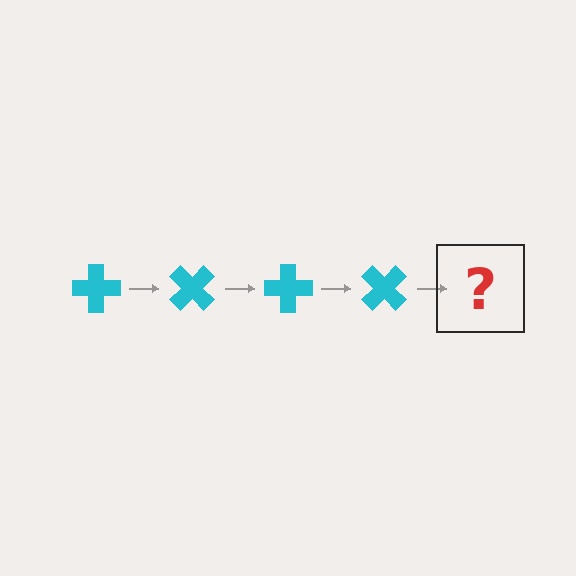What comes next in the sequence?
The next element should be a cyan cross rotated 180 degrees.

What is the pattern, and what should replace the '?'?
The pattern is that the cross rotates 45 degrees each step. The '?' should be a cyan cross rotated 180 degrees.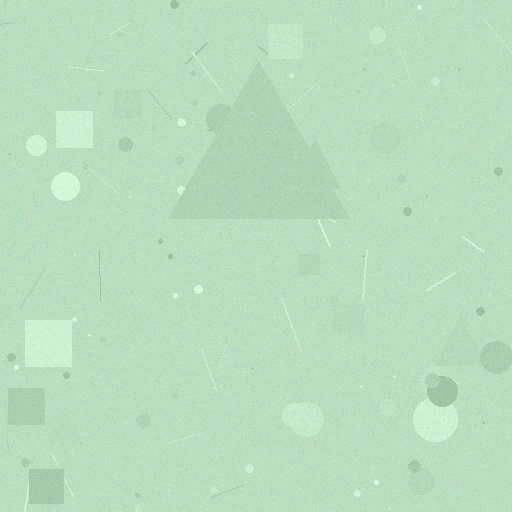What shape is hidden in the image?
A triangle is hidden in the image.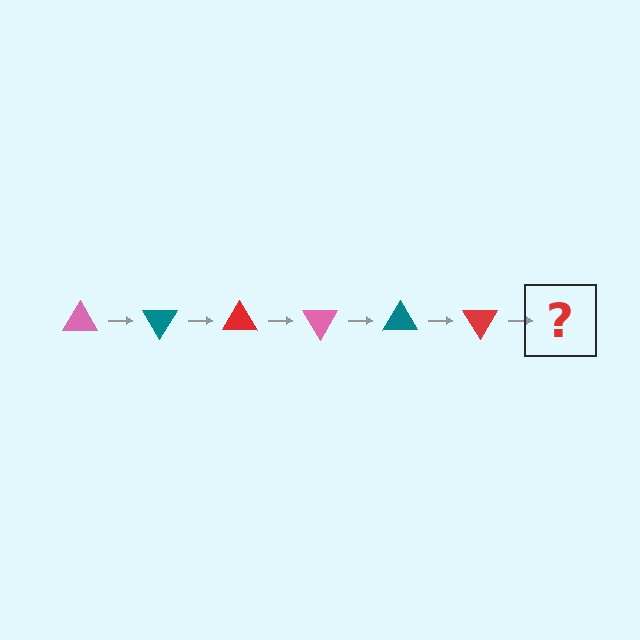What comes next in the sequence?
The next element should be a pink triangle, rotated 360 degrees from the start.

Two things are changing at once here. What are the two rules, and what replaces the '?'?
The two rules are that it rotates 60 degrees each step and the color cycles through pink, teal, and red. The '?' should be a pink triangle, rotated 360 degrees from the start.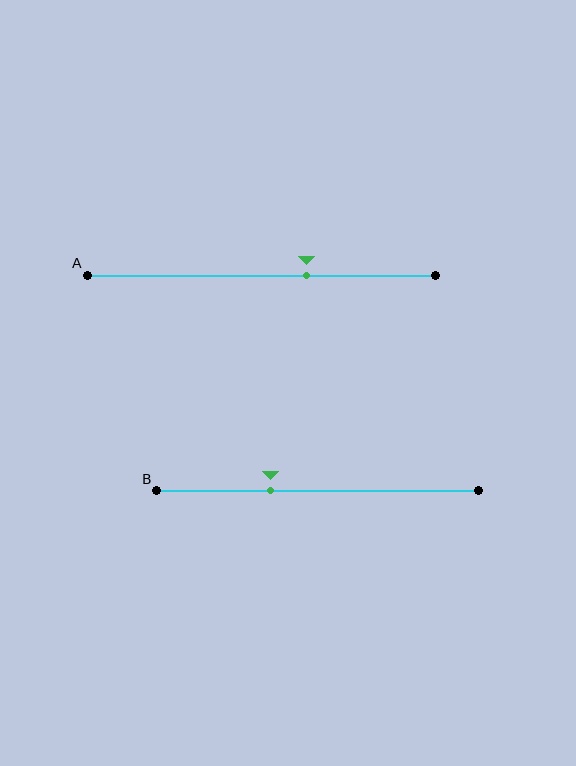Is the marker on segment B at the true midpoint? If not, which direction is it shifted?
No, the marker on segment B is shifted to the left by about 15% of the segment length.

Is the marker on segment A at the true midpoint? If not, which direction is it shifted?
No, the marker on segment A is shifted to the right by about 13% of the segment length.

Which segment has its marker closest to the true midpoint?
Segment A has its marker closest to the true midpoint.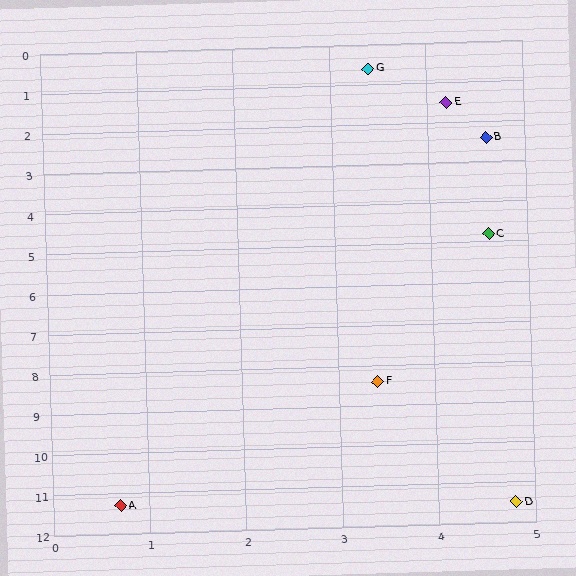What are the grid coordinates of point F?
Point F is at approximately (3.4, 8.4).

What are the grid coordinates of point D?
Point D is at approximately (4.8, 11.5).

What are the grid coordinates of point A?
Point A is at approximately (0.7, 11.3).